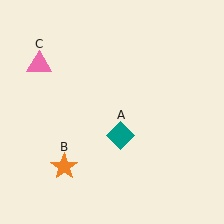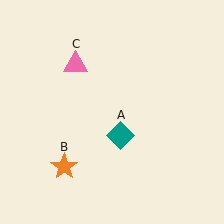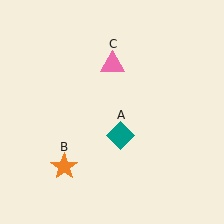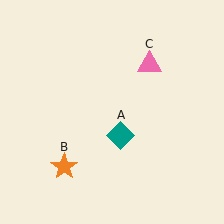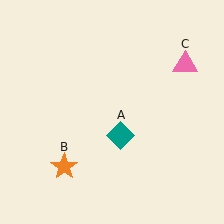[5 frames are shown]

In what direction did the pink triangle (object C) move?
The pink triangle (object C) moved right.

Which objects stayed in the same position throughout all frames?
Teal diamond (object A) and orange star (object B) remained stationary.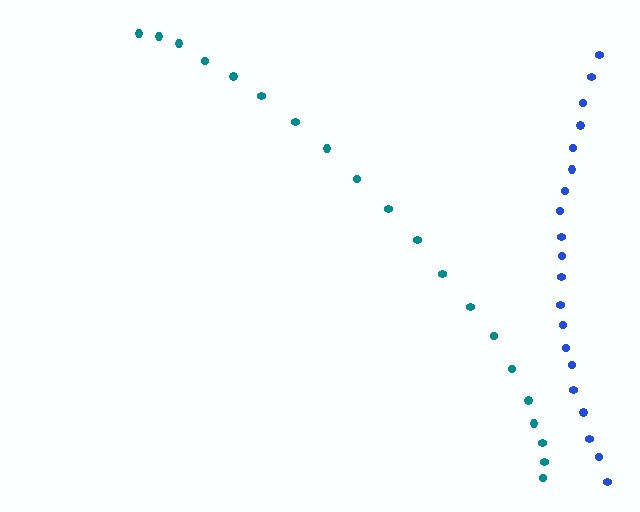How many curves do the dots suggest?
There are 2 distinct paths.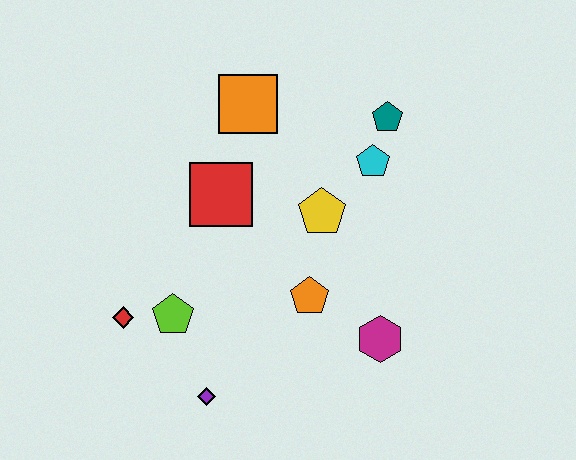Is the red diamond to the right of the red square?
No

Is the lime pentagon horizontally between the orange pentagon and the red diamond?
Yes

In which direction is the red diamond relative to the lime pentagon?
The red diamond is to the left of the lime pentagon.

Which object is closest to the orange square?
The red square is closest to the orange square.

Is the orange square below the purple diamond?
No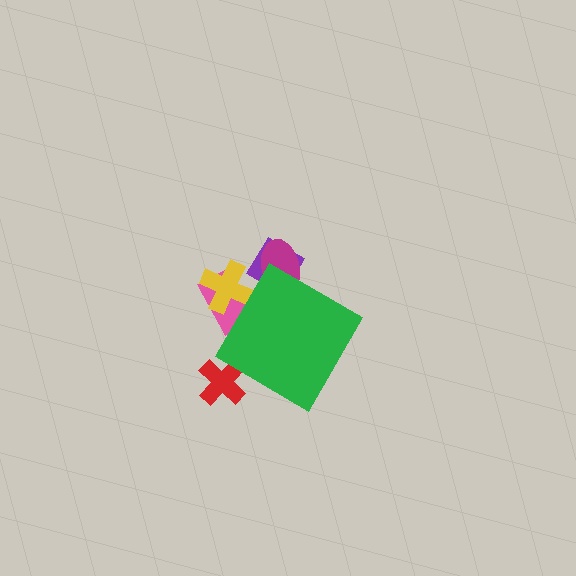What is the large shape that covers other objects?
A green diamond.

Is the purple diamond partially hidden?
Yes, the purple diamond is partially hidden behind the green diamond.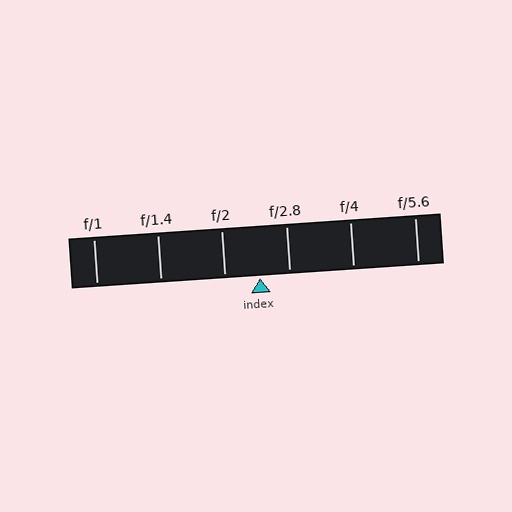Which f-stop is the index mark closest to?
The index mark is closest to f/2.8.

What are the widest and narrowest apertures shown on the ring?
The widest aperture shown is f/1 and the narrowest is f/5.6.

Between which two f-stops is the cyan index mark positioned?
The index mark is between f/2 and f/2.8.